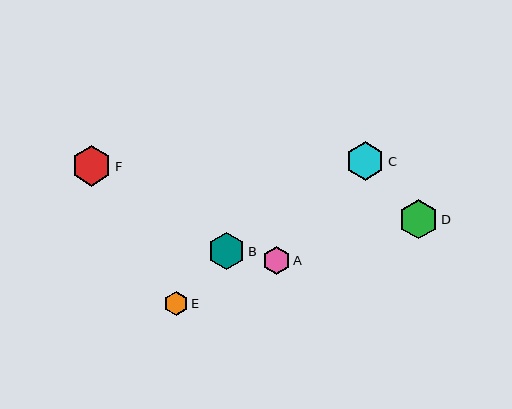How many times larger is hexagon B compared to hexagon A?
Hexagon B is approximately 1.4 times the size of hexagon A.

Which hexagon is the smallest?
Hexagon E is the smallest with a size of approximately 24 pixels.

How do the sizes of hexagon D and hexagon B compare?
Hexagon D and hexagon B are approximately the same size.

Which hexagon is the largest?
Hexagon F is the largest with a size of approximately 40 pixels.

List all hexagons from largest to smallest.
From largest to smallest: F, D, C, B, A, E.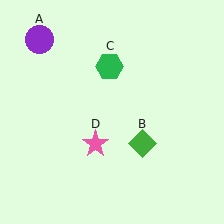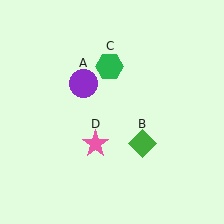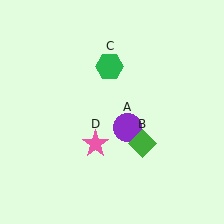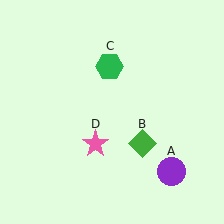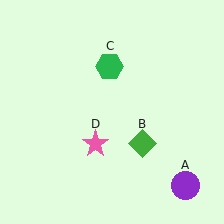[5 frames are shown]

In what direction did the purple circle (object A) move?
The purple circle (object A) moved down and to the right.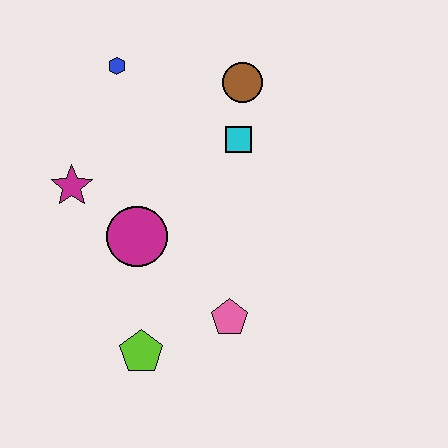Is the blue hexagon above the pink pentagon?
Yes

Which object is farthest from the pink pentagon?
The blue hexagon is farthest from the pink pentagon.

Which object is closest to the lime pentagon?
The pink pentagon is closest to the lime pentagon.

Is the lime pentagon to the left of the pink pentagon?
Yes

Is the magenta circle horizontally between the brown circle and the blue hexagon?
Yes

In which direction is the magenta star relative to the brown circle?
The magenta star is to the left of the brown circle.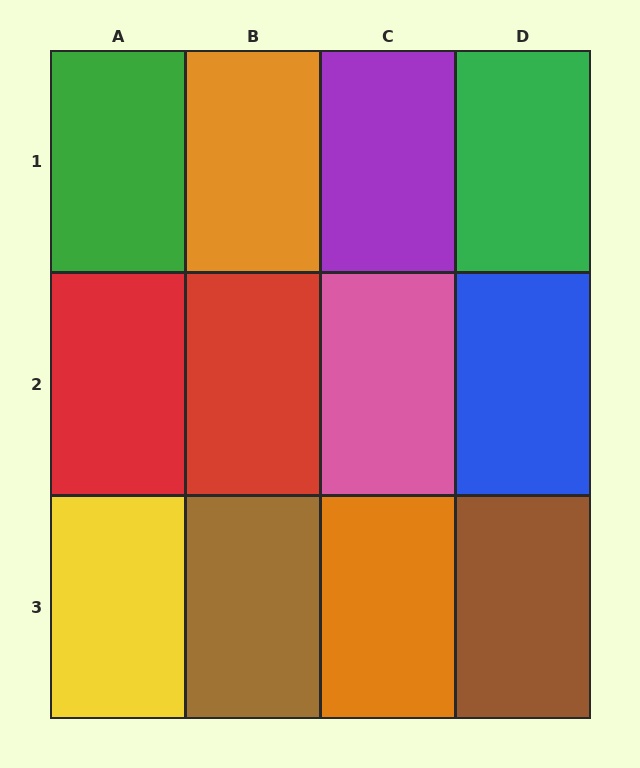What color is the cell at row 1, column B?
Orange.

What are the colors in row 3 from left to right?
Yellow, brown, orange, brown.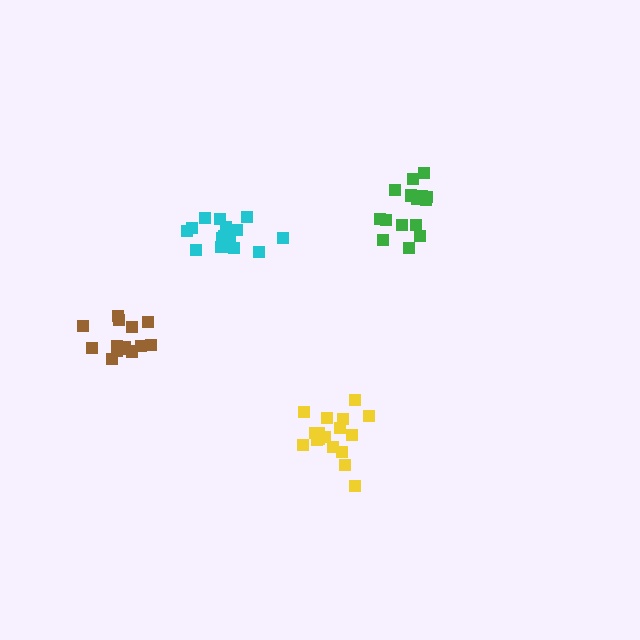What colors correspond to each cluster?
The clusters are colored: cyan, yellow, green, brown.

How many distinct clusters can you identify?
There are 4 distinct clusters.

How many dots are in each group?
Group 1: 18 dots, Group 2: 17 dots, Group 3: 15 dots, Group 4: 14 dots (64 total).